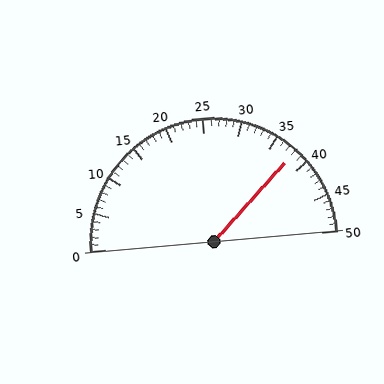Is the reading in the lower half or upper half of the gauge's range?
The reading is in the upper half of the range (0 to 50).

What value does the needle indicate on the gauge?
The needle indicates approximately 38.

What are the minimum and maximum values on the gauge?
The gauge ranges from 0 to 50.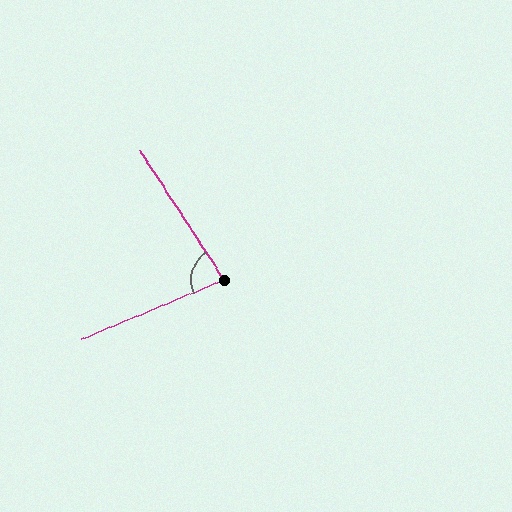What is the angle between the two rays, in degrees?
Approximately 79 degrees.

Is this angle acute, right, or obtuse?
It is acute.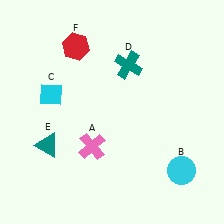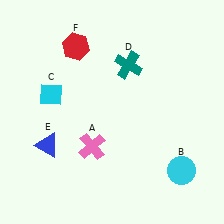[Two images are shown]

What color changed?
The triangle (E) changed from teal in Image 1 to blue in Image 2.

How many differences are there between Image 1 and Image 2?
There is 1 difference between the two images.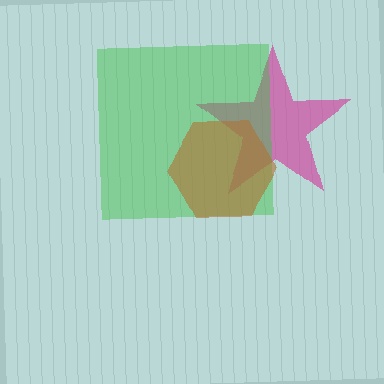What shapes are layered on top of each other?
The layered shapes are: a magenta star, a green square, a brown hexagon.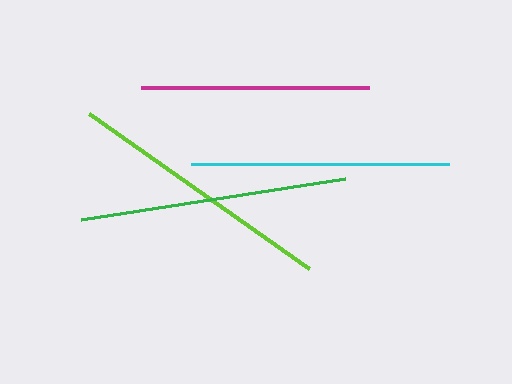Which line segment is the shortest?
The magenta line is the shortest at approximately 228 pixels.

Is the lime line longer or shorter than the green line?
The lime line is longer than the green line.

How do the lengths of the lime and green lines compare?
The lime and green lines are approximately the same length.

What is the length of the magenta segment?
The magenta segment is approximately 228 pixels long.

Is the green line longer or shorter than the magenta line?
The green line is longer than the magenta line.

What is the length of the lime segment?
The lime segment is approximately 270 pixels long.